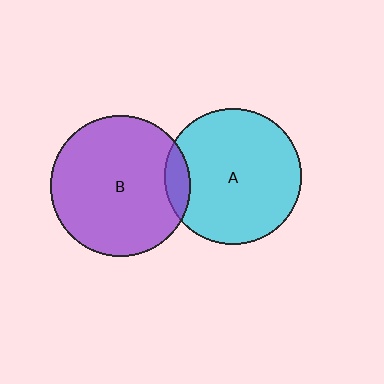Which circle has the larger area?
Circle B (purple).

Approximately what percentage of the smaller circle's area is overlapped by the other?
Approximately 10%.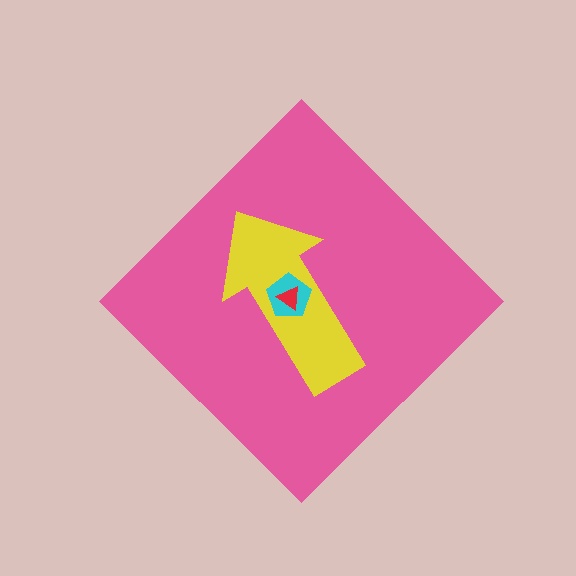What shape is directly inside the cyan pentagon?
The red triangle.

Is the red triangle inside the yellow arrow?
Yes.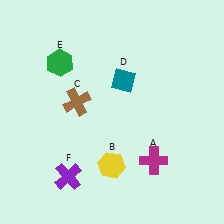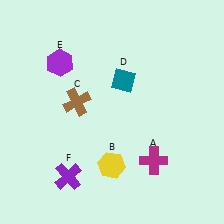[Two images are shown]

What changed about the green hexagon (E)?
In Image 1, E is green. In Image 2, it changed to purple.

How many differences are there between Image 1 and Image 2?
There is 1 difference between the two images.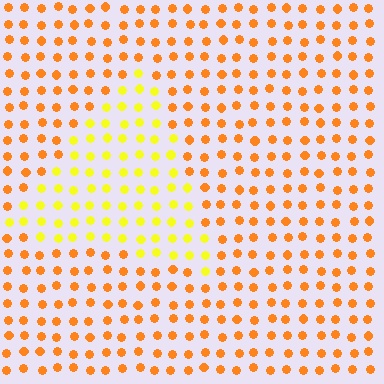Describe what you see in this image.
The image is filled with small orange elements in a uniform arrangement. A triangle-shaped region is visible where the elements are tinted to a slightly different hue, forming a subtle color boundary.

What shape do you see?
I see a triangle.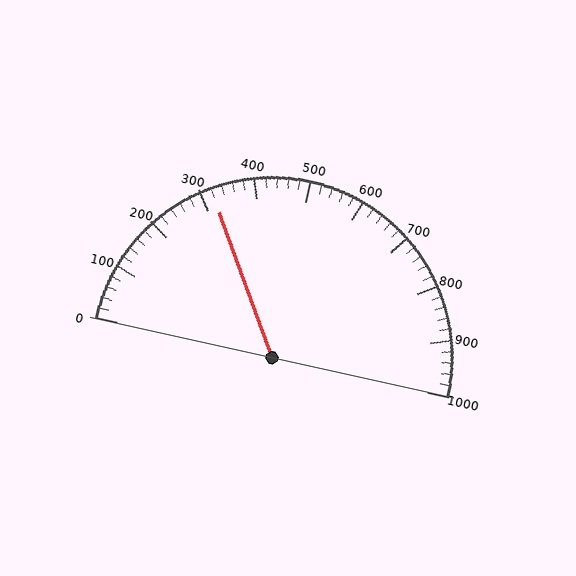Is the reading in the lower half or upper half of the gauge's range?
The reading is in the lower half of the range (0 to 1000).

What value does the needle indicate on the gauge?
The needle indicates approximately 320.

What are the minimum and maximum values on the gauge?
The gauge ranges from 0 to 1000.